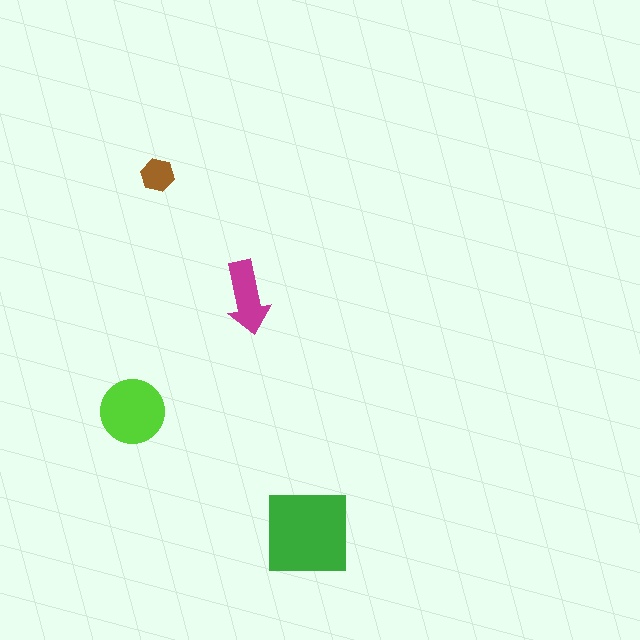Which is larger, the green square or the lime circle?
The green square.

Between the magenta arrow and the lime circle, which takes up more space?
The lime circle.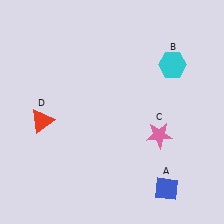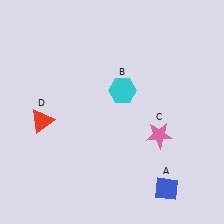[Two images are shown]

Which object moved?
The cyan hexagon (B) moved left.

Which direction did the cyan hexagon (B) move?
The cyan hexagon (B) moved left.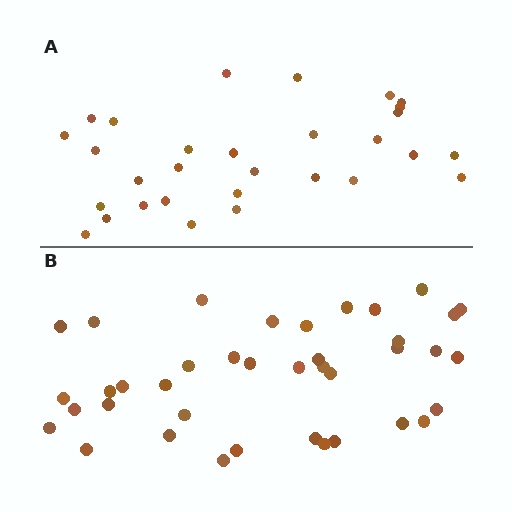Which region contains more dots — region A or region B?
Region B (the bottom region) has more dots.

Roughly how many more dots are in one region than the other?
Region B has roughly 8 or so more dots than region A.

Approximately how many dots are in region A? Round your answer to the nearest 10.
About 30 dots.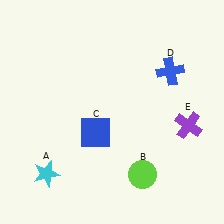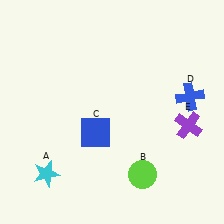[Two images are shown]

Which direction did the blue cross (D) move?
The blue cross (D) moved down.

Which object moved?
The blue cross (D) moved down.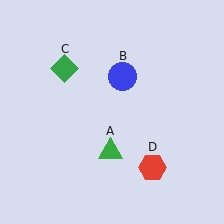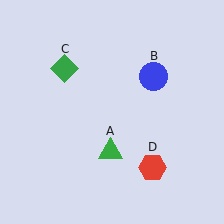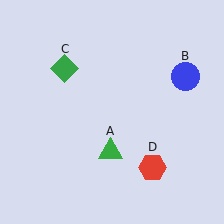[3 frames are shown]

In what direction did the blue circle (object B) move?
The blue circle (object B) moved right.